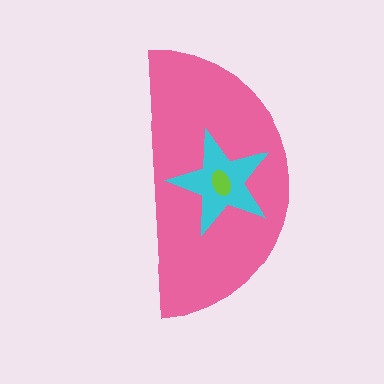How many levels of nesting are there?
3.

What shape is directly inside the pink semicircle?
The cyan star.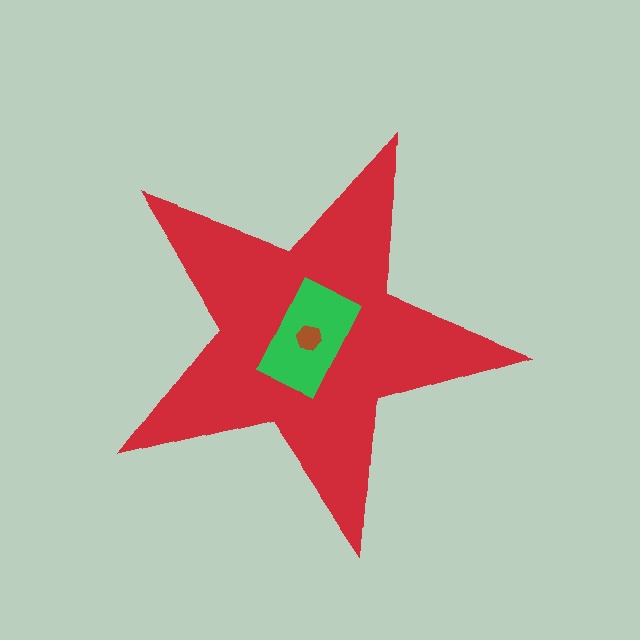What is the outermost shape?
The red star.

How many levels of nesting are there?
3.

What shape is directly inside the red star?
The green rectangle.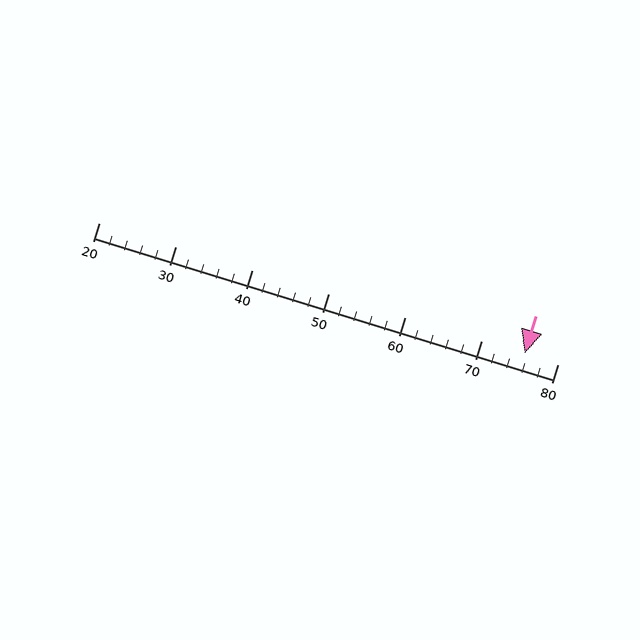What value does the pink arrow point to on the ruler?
The pink arrow points to approximately 76.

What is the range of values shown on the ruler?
The ruler shows values from 20 to 80.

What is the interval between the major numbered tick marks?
The major tick marks are spaced 10 units apart.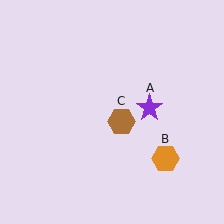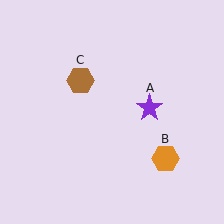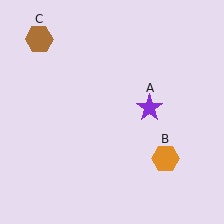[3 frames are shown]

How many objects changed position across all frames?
1 object changed position: brown hexagon (object C).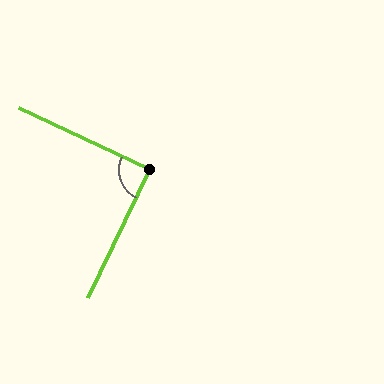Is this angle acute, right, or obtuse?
It is approximately a right angle.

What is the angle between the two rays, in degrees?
Approximately 89 degrees.